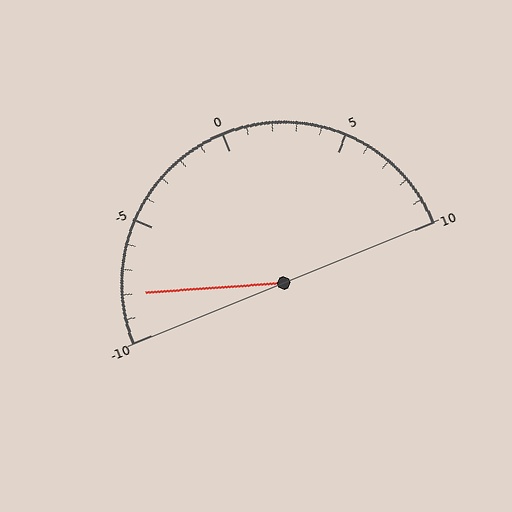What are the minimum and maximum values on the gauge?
The gauge ranges from -10 to 10.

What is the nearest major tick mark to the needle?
The nearest major tick mark is -10.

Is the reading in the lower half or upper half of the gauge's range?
The reading is in the lower half of the range (-10 to 10).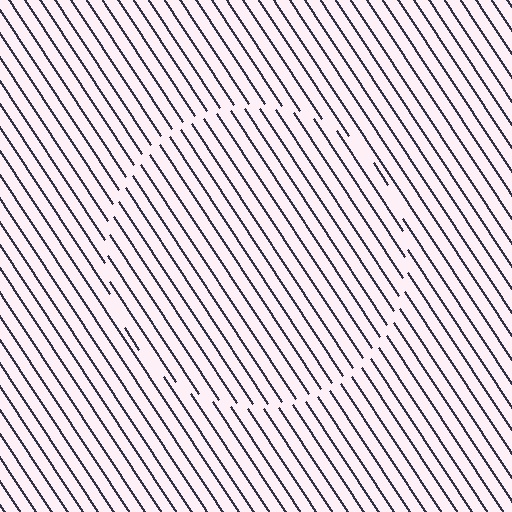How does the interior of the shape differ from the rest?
The interior of the shape contains the same grating, shifted by half a period — the contour is defined by the phase discontinuity where line-ends from the inner and outer gratings abut.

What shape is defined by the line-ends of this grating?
An illusory circle. The interior of the shape contains the same grating, shifted by half a period — the contour is defined by the phase discontinuity where line-ends from the inner and outer gratings abut.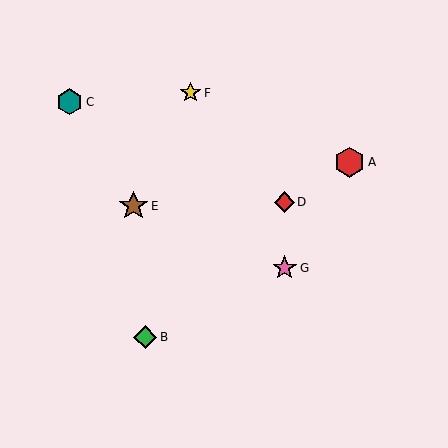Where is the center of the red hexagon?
The center of the red hexagon is at (350, 162).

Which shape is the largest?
The red hexagon (labeled A) is the largest.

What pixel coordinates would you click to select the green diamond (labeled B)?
Click at (145, 337) to select the green diamond B.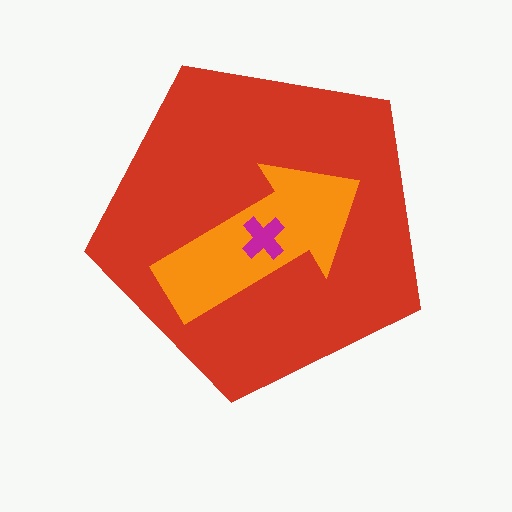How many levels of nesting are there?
3.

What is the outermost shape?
The red pentagon.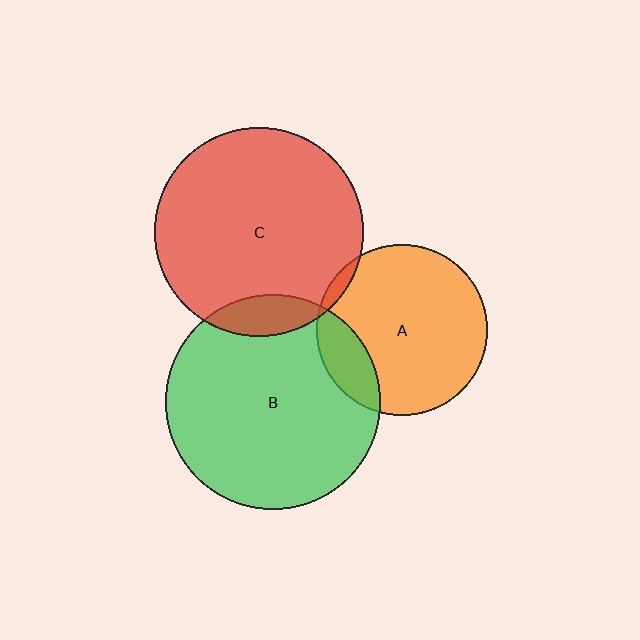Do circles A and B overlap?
Yes.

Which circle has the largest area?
Circle B (green).